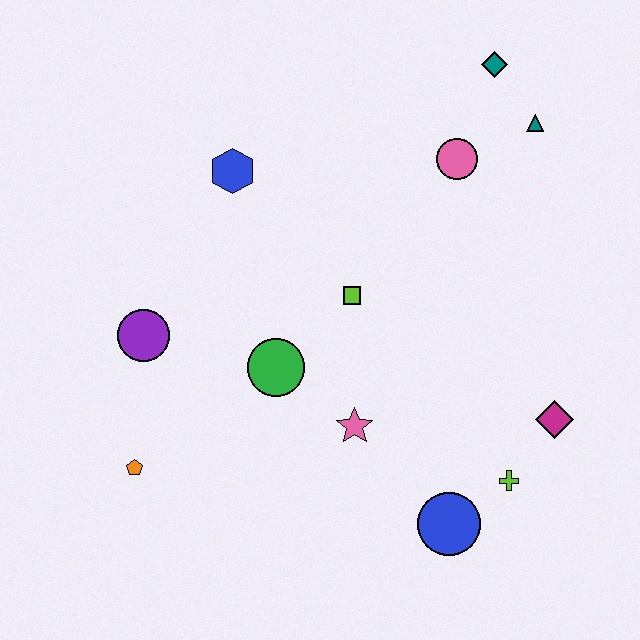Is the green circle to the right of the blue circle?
No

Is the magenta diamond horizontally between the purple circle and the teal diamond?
No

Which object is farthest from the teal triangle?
The orange pentagon is farthest from the teal triangle.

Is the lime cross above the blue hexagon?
No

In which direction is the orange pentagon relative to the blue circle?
The orange pentagon is to the left of the blue circle.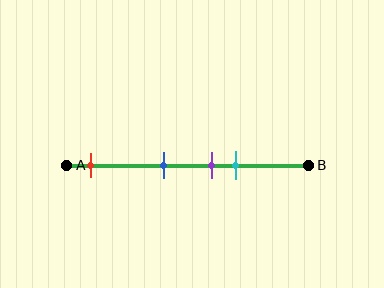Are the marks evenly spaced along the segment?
No, the marks are not evenly spaced.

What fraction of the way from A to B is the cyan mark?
The cyan mark is approximately 70% (0.7) of the way from A to B.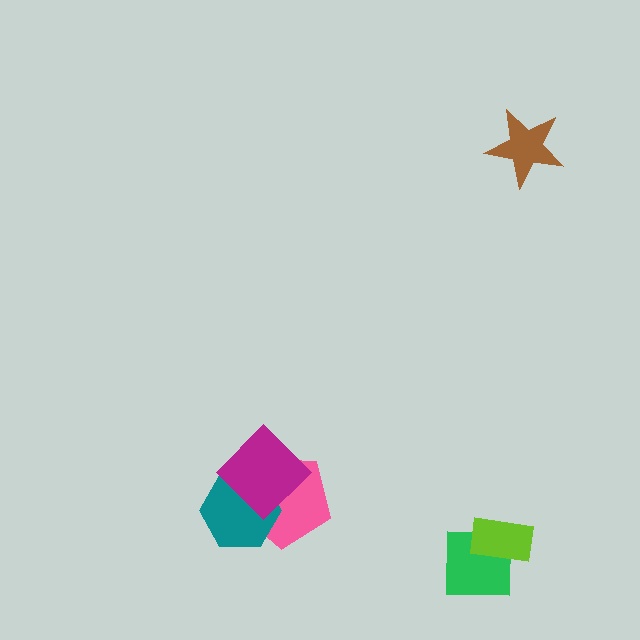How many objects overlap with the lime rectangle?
1 object overlaps with the lime rectangle.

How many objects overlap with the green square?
1 object overlaps with the green square.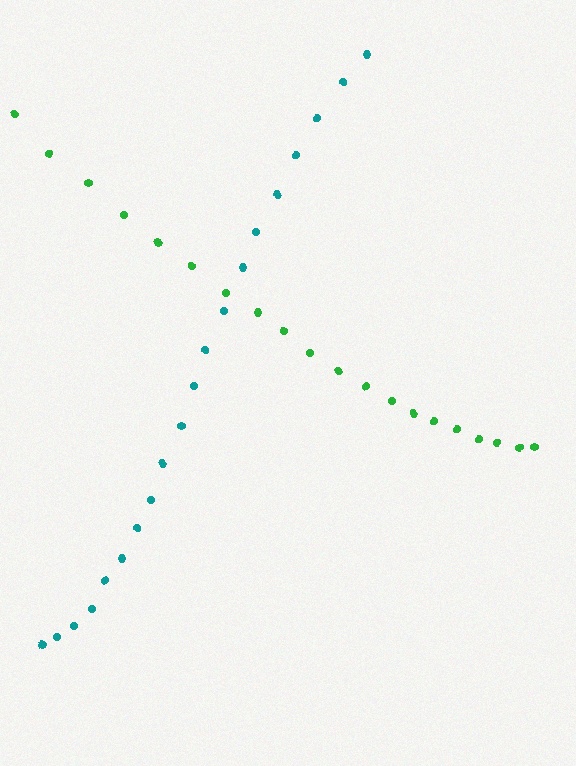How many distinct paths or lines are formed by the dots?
There are 2 distinct paths.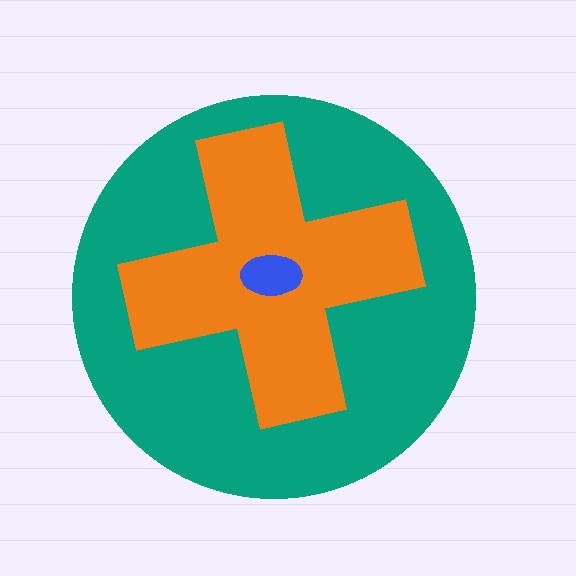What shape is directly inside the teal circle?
The orange cross.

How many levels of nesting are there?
3.